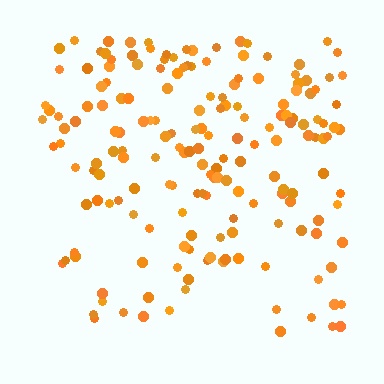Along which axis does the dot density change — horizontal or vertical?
Vertical.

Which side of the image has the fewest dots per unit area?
The bottom.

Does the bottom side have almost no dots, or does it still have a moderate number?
Still a moderate number, just noticeably fewer than the top.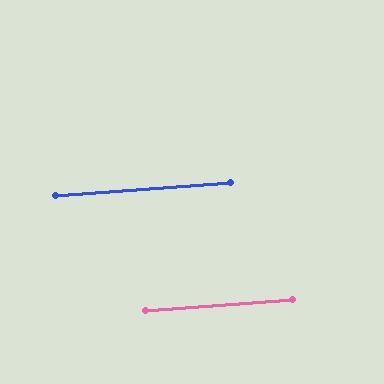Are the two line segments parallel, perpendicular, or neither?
Parallel — their directions differ by only 0.2°.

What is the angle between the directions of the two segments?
Approximately 0 degrees.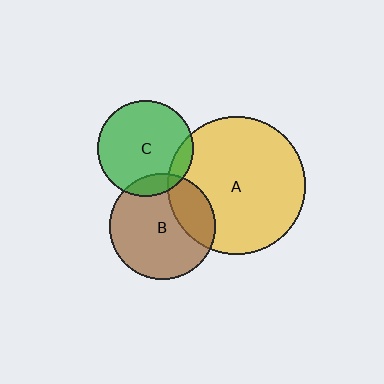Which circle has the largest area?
Circle A (yellow).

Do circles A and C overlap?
Yes.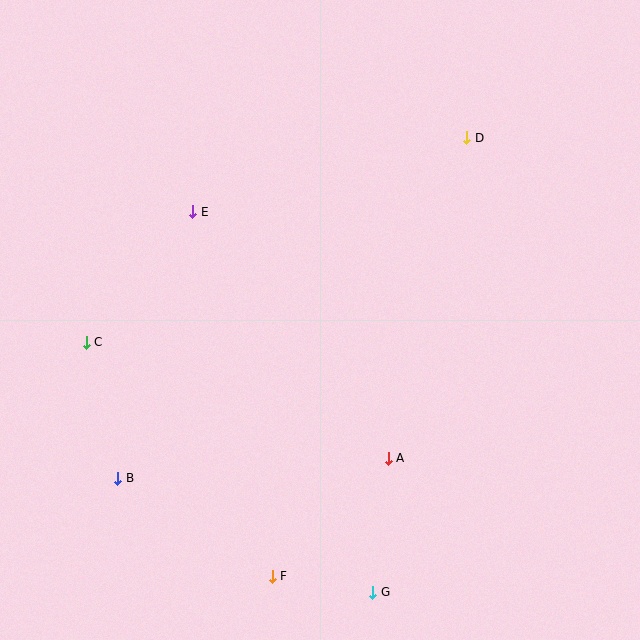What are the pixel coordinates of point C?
Point C is at (86, 342).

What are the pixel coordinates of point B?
Point B is at (118, 478).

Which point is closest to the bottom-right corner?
Point G is closest to the bottom-right corner.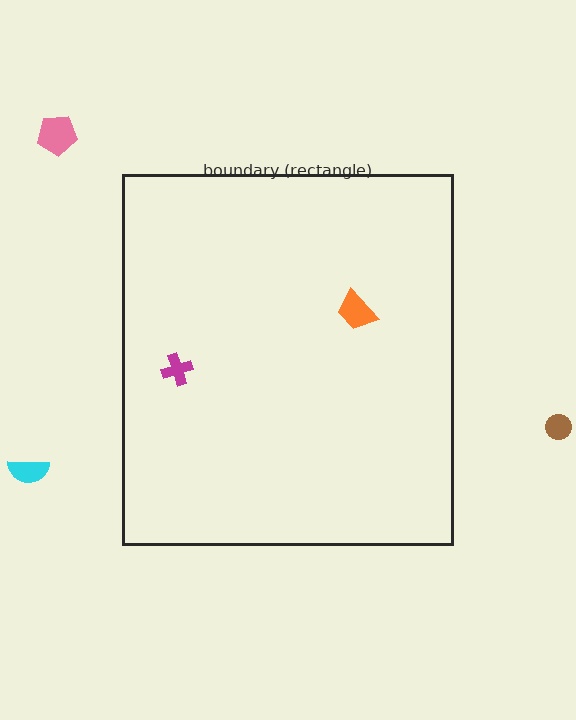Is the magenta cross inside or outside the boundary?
Inside.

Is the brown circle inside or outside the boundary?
Outside.